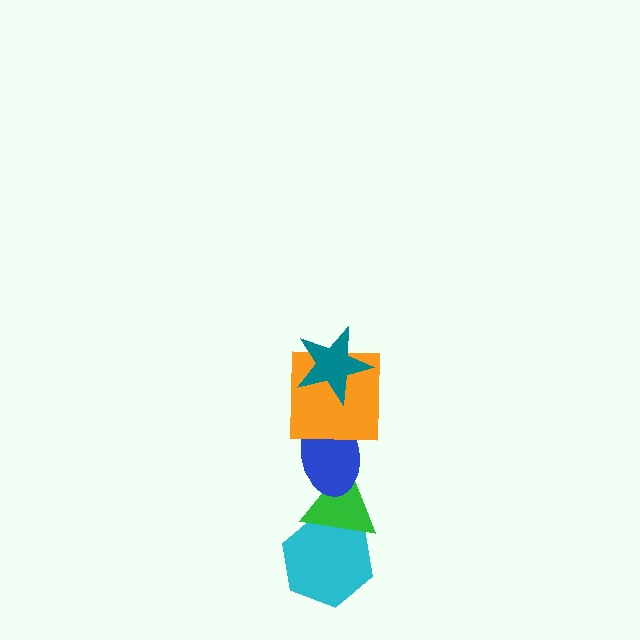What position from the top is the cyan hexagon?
The cyan hexagon is 5th from the top.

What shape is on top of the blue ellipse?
The orange square is on top of the blue ellipse.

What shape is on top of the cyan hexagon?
The green triangle is on top of the cyan hexagon.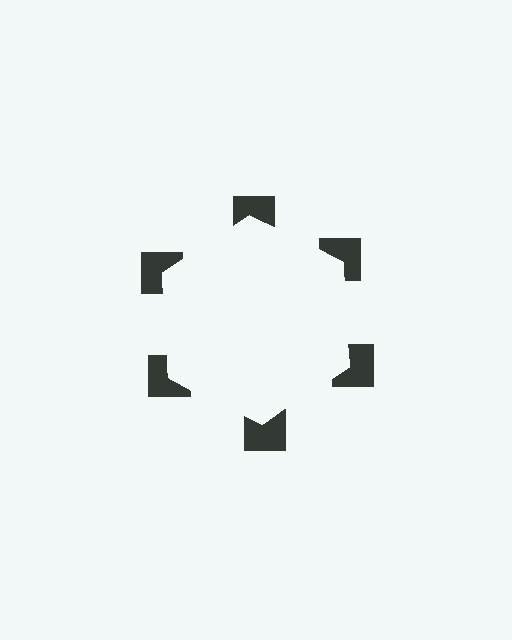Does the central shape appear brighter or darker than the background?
It typically appears slightly brighter than the background, even though no actual brightness change is drawn.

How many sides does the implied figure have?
6 sides.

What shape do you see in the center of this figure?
An illusory hexagon — its edges are inferred from the aligned wedge cuts in the notched squares, not physically drawn.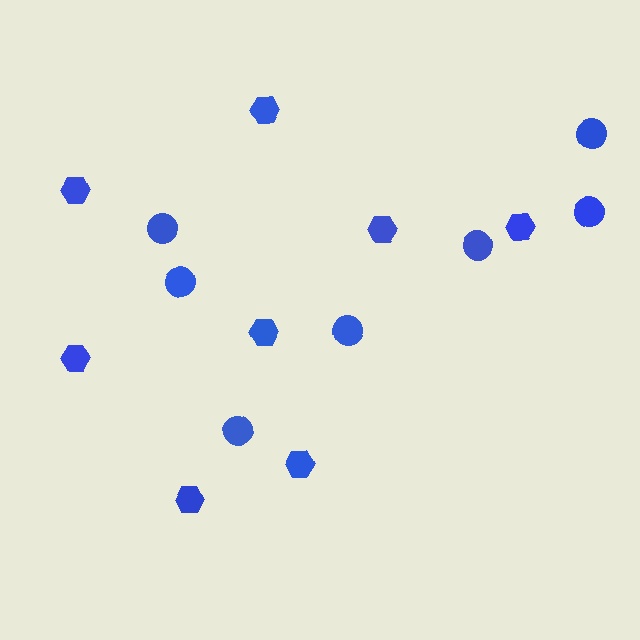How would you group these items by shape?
There are 2 groups: one group of hexagons (8) and one group of circles (7).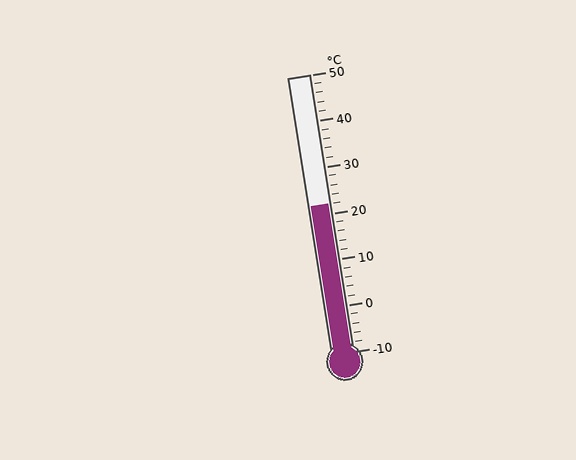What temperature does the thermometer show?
The thermometer shows approximately 22°C.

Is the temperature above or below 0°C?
The temperature is above 0°C.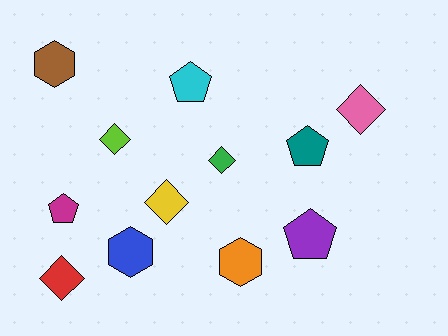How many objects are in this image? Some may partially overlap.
There are 12 objects.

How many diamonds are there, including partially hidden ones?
There are 5 diamonds.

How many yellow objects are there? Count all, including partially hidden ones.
There is 1 yellow object.